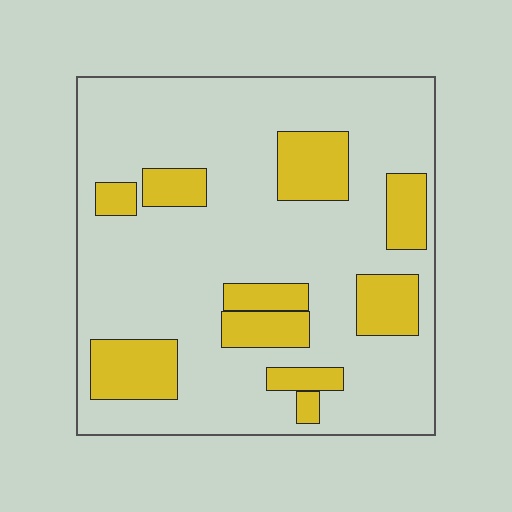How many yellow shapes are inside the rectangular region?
10.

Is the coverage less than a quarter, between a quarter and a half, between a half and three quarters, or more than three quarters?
Less than a quarter.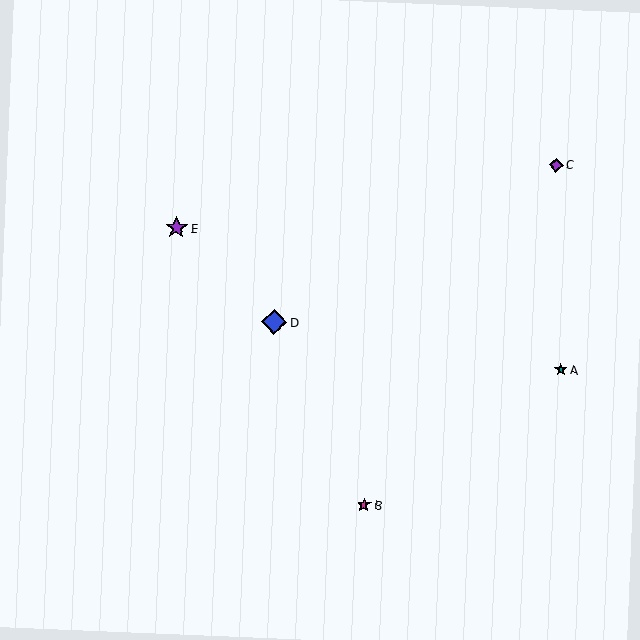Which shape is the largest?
The blue diamond (labeled D) is the largest.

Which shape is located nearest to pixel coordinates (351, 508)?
The magenta star (labeled B) at (364, 505) is nearest to that location.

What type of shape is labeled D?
Shape D is a blue diamond.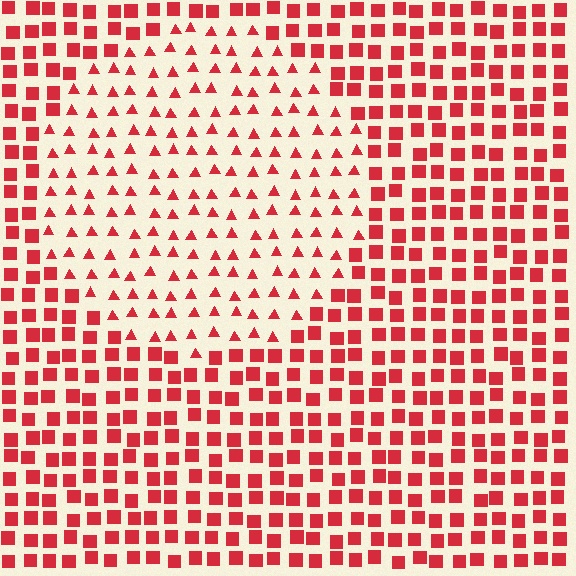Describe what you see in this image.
The image is filled with small red elements arranged in a uniform grid. A circle-shaped region contains triangles, while the surrounding area contains squares. The boundary is defined purely by the change in element shape.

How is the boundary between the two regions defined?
The boundary is defined by a change in element shape: triangles inside vs. squares outside. All elements share the same color and spacing.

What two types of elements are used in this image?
The image uses triangles inside the circle region and squares outside it.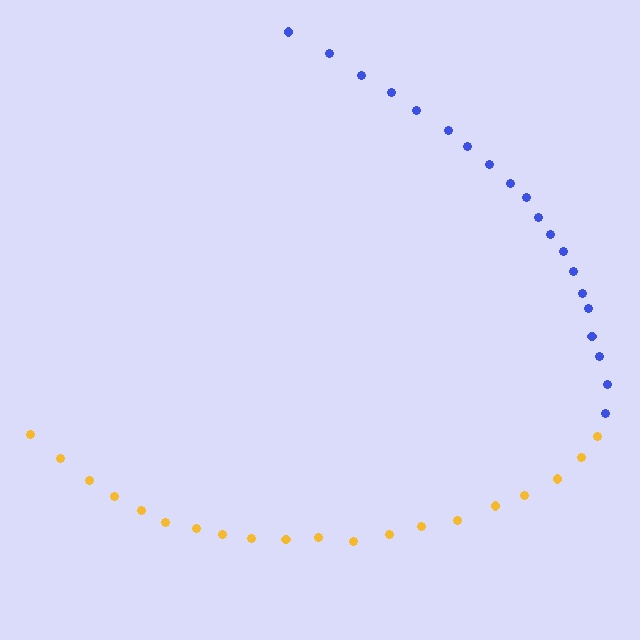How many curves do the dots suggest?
There are 2 distinct paths.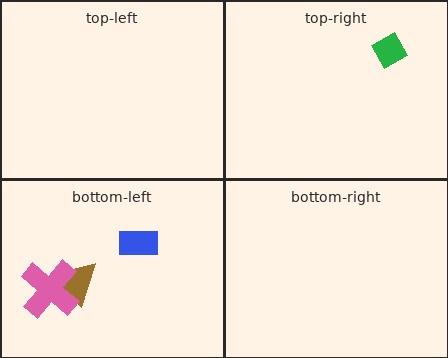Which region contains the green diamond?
The top-right region.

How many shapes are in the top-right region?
1.